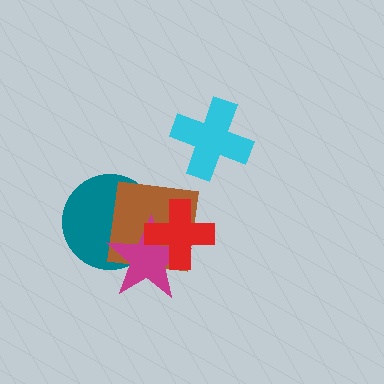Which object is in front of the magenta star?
The red cross is in front of the magenta star.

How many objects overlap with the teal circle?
3 objects overlap with the teal circle.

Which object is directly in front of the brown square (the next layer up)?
The magenta star is directly in front of the brown square.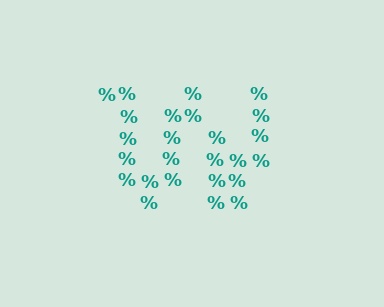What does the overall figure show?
The overall figure shows the letter W.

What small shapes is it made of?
It is made of small percent signs.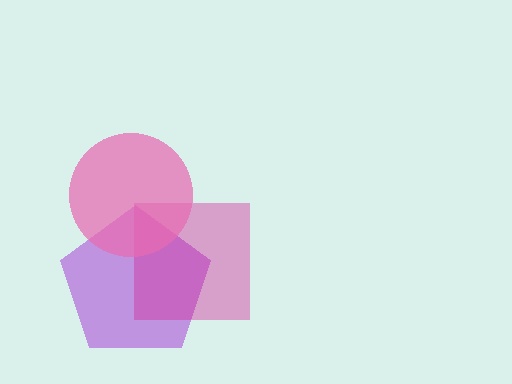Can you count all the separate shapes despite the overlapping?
Yes, there are 3 separate shapes.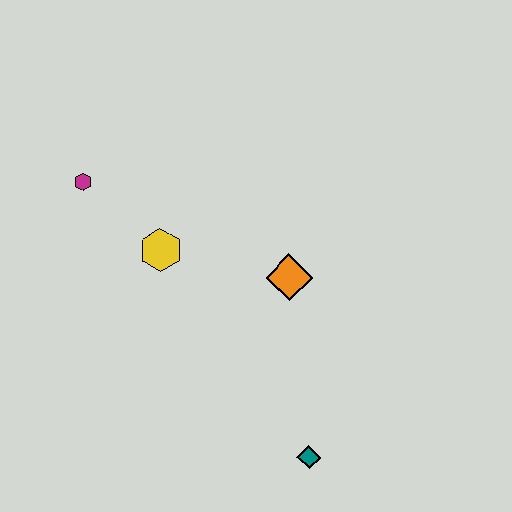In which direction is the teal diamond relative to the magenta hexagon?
The teal diamond is below the magenta hexagon.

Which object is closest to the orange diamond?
The yellow hexagon is closest to the orange diamond.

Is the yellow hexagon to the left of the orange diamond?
Yes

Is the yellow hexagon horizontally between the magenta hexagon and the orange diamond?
Yes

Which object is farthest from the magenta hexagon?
The teal diamond is farthest from the magenta hexagon.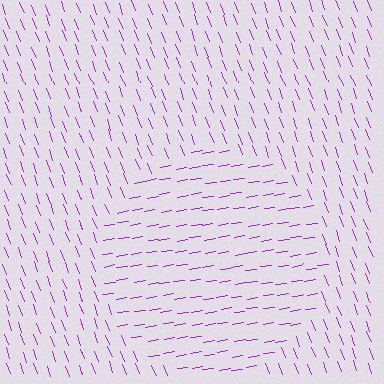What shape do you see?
I see a circle.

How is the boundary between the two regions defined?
The boundary is defined purely by a change in line orientation (approximately 78 degrees difference). All lines are the same color and thickness.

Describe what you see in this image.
The image is filled with small purple line segments. A circle region in the image has lines oriented differently from the surrounding lines, creating a visible texture boundary.